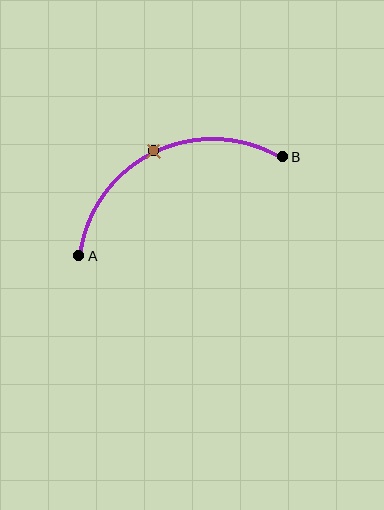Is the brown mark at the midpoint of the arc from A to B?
Yes. The brown mark lies on the arc at equal arc-length from both A and B — it is the arc midpoint.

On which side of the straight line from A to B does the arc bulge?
The arc bulges above the straight line connecting A and B.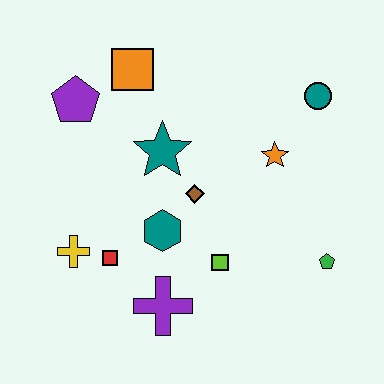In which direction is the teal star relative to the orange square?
The teal star is below the orange square.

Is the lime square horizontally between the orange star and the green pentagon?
No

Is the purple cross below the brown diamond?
Yes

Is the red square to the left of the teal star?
Yes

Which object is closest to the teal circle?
The orange star is closest to the teal circle.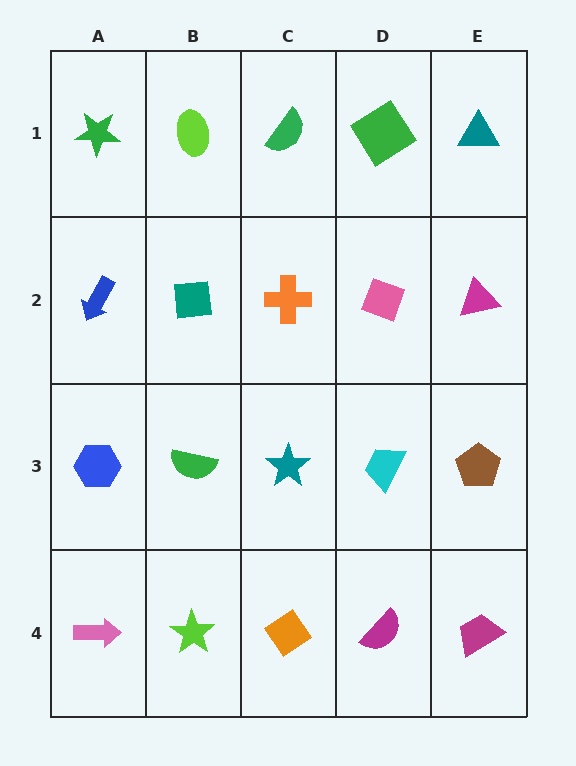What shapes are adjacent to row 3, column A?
A blue arrow (row 2, column A), a pink arrow (row 4, column A), a green semicircle (row 3, column B).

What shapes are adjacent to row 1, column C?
An orange cross (row 2, column C), a lime ellipse (row 1, column B), a green diamond (row 1, column D).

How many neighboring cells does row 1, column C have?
3.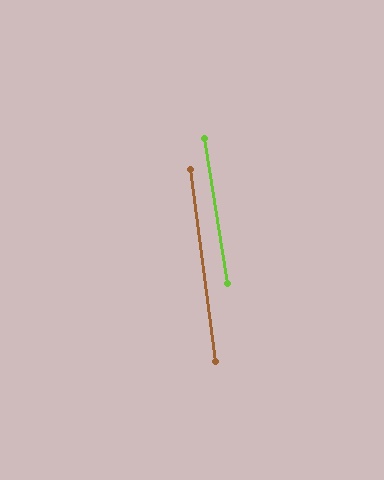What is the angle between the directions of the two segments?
Approximately 2 degrees.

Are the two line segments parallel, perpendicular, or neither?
Parallel — their directions differ by only 1.5°.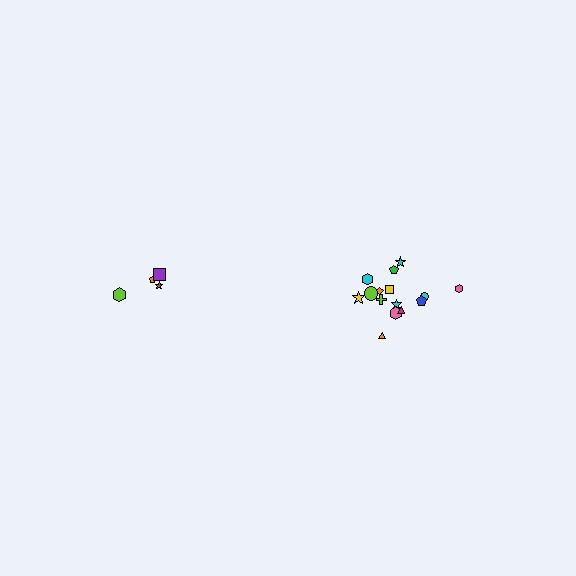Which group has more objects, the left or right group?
The right group.